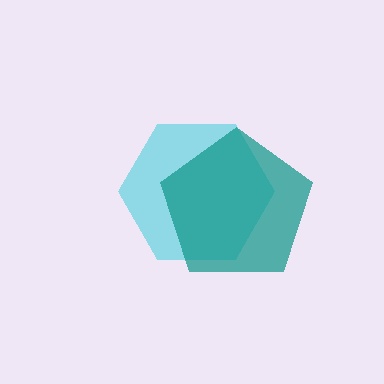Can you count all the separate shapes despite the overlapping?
Yes, there are 2 separate shapes.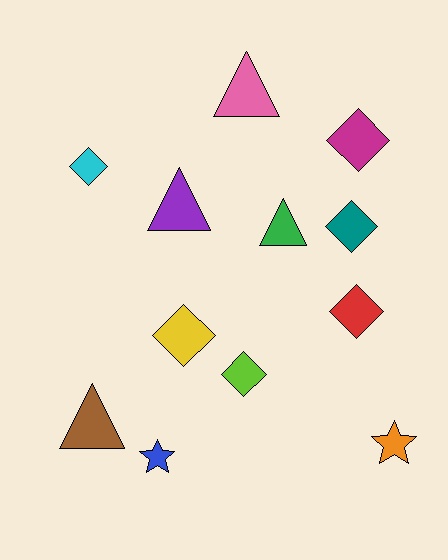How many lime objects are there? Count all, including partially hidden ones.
There is 1 lime object.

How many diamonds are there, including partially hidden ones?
There are 6 diamonds.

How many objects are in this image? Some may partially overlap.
There are 12 objects.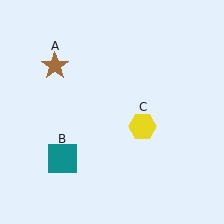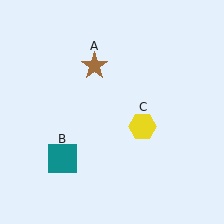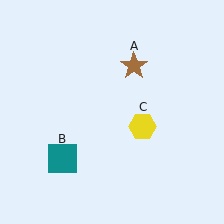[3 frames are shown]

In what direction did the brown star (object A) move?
The brown star (object A) moved right.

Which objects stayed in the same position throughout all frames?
Teal square (object B) and yellow hexagon (object C) remained stationary.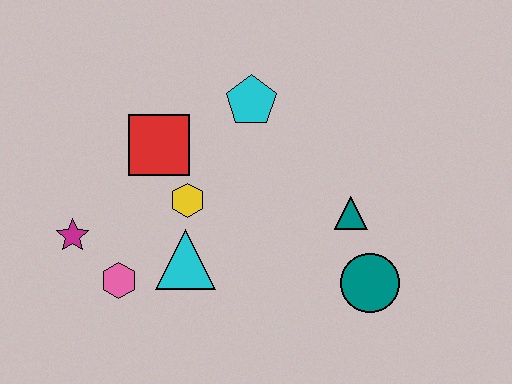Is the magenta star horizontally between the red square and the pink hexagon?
No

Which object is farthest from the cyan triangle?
The teal circle is farthest from the cyan triangle.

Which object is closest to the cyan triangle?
The yellow hexagon is closest to the cyan triangle.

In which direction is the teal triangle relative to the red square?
The teal triangle is to the right of the red square.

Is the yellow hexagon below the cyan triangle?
No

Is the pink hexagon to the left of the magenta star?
No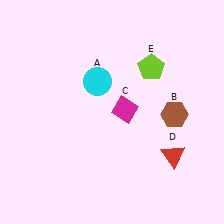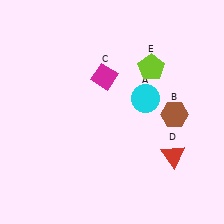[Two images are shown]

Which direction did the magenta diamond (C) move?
The magenta diamond (C) moved up.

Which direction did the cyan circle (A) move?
The cyan circle (A) moved right.